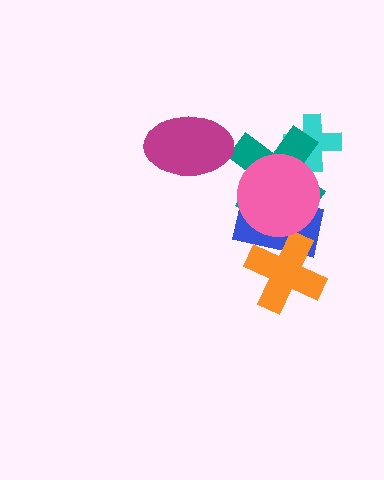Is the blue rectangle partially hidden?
Yes, it is partially covered by another shape.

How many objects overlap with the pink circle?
2 objects overlap with the pink circle.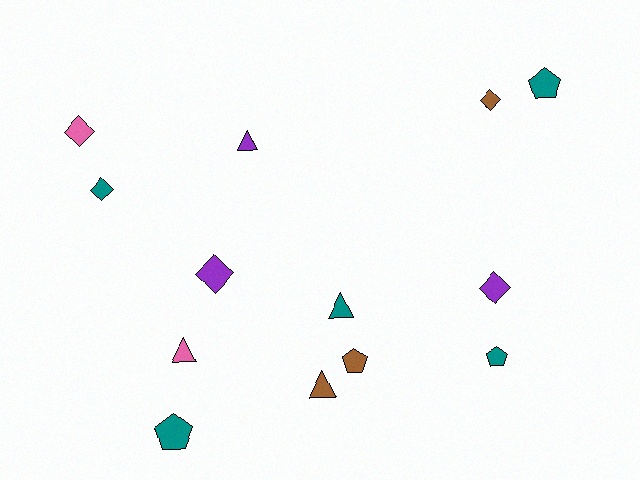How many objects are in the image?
There are 13 objects.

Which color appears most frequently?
Teal, with 5 objects.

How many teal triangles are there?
There is 1 teal triangle.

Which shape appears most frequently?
Diamond, with 5 objects.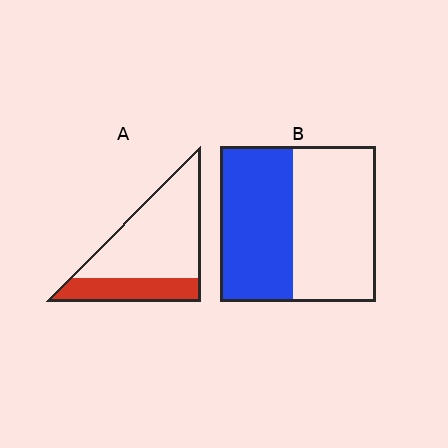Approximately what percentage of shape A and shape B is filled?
A is approximately 30% and B is approximately 45%.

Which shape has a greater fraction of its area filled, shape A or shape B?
Shape B.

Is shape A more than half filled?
No.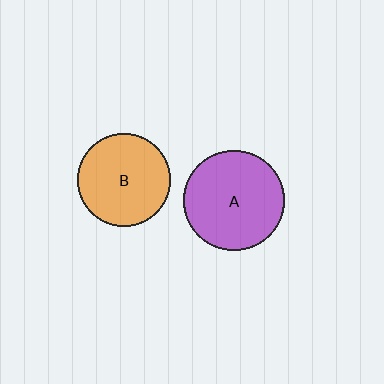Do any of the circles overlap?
No, none of the circles overlap.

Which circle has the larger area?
Circle A (purple).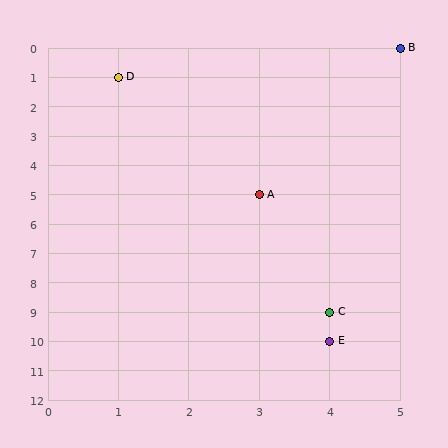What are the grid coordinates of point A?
Point A is at grid coordinates (3, 5).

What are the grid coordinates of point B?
Point B is at grid coordinates (5, 0).